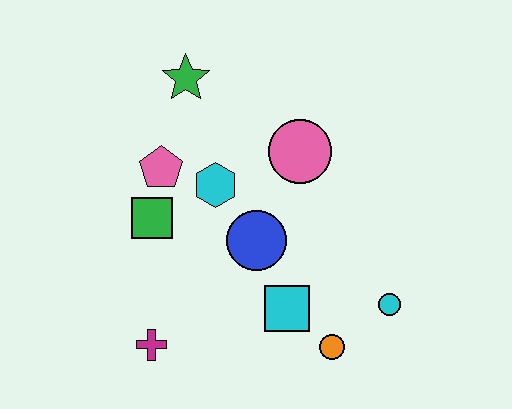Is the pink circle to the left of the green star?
No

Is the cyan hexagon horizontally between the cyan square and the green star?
Yes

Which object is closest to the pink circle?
The cyan hexagon is closest to the pink circle.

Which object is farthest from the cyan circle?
The green star is farthest from the cyan circle.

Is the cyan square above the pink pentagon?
No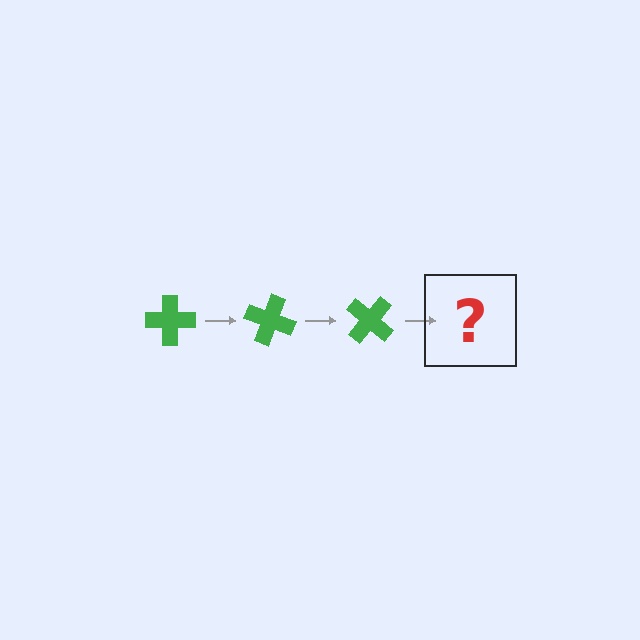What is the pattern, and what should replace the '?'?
The pattern is that the cross rotates 20 degrees each step. The '?' should be a green cross rotated 60 degrees.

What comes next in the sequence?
The next element should be a green cross rotated 60 degrees.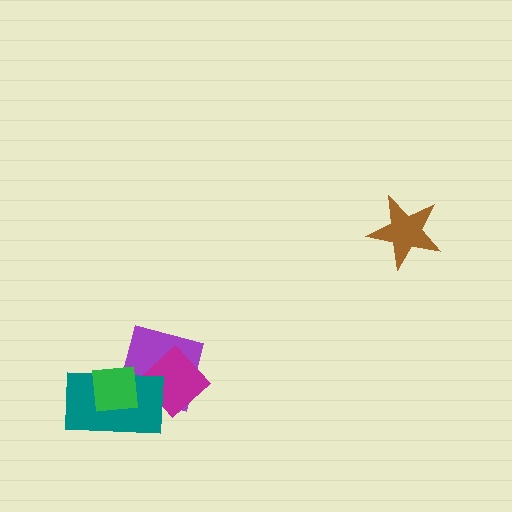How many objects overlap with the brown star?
0 objects overlap with the brown star.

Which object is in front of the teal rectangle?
The green square is in front of the teal rectangle.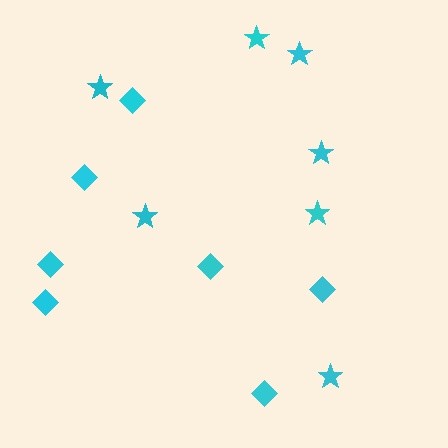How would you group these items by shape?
There are 2 groups: one group of diamonds (7) and one group of stars (7).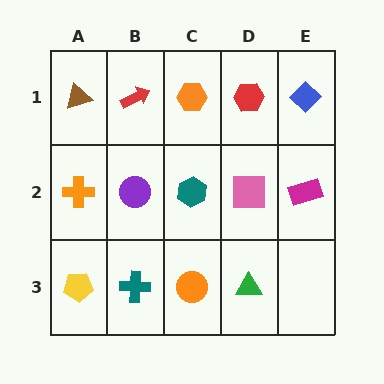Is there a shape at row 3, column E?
No, that cell is empty.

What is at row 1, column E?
A blue diamond.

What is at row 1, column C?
An orange hexagon.